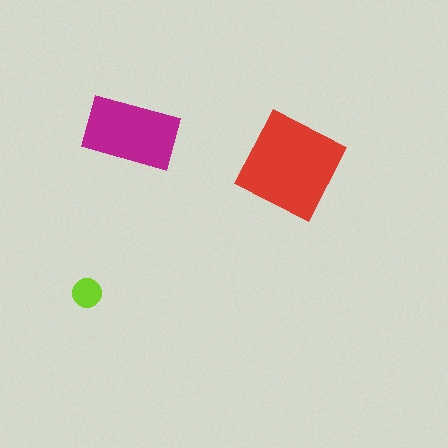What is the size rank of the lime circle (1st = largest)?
3rd.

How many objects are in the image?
There are 3 objects in the image.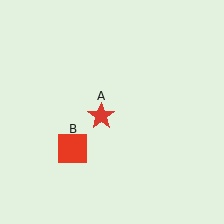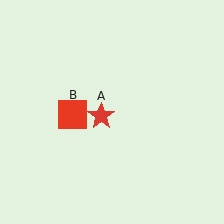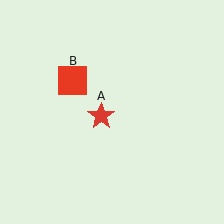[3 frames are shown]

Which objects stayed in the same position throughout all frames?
Red star (object A) remained stationary.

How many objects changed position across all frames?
1 object changed position: red square (object B).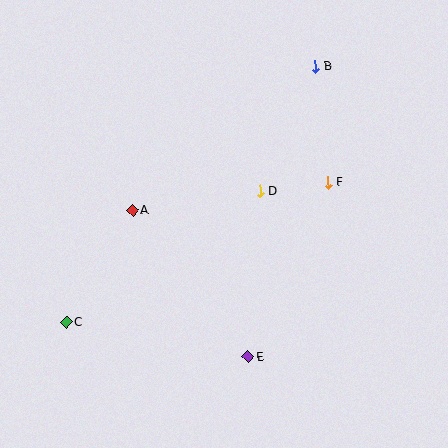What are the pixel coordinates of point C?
Point C is at (66, 322).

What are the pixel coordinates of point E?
Point E is at (248, 357).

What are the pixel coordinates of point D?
Point D is at (260, 191).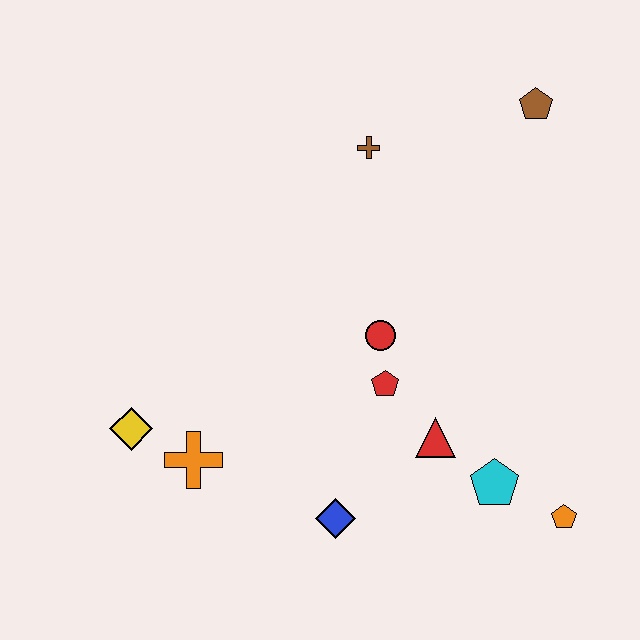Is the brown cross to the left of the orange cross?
No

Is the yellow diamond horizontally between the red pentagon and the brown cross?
No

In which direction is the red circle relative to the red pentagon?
The red circle is above the red pentagon.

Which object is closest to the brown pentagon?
The brown cross is closest to the brown pentagon.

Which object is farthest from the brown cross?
The orange pentagon is farthest from the brown cross.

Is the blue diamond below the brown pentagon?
Yes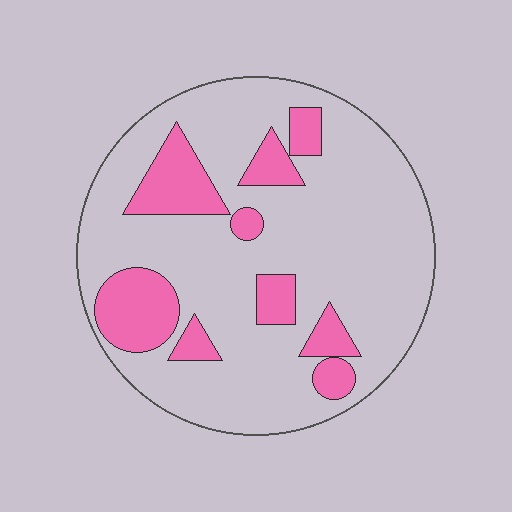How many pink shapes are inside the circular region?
9.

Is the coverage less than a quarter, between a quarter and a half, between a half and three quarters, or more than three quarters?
Less than a quarter.